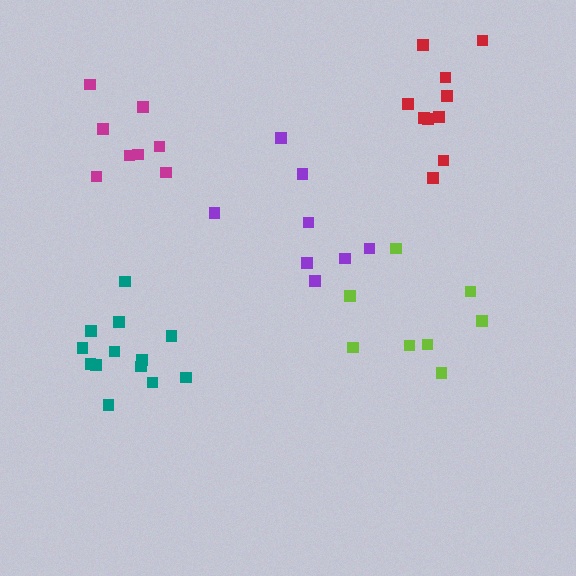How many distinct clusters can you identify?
There are 5 distinct clusters.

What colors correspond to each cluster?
The clusters are colored: magenta, lime, teal, purple, red.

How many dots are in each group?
Group 1: 8 dots, Group 2: 8 dots, Group 3: 13 dots, Group 4: 8 dots, Group 5: 10 dots (47 total).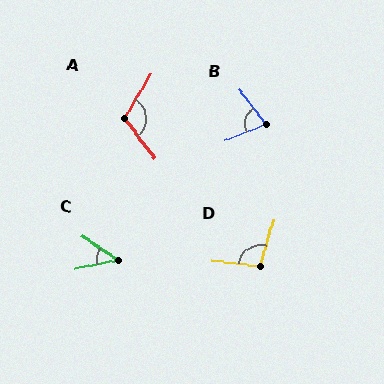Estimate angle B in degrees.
Approximately 74 degrees.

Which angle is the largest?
A, at approximately 113 degrees.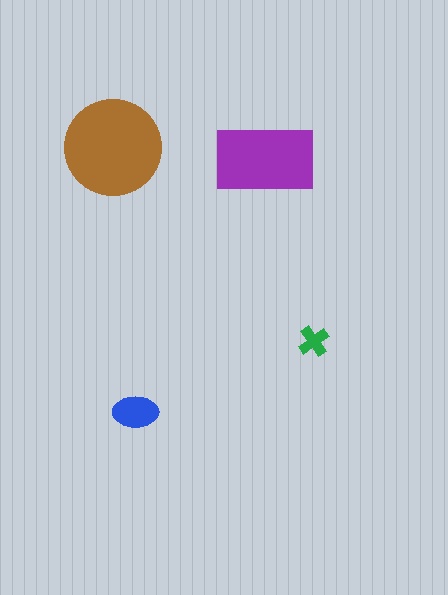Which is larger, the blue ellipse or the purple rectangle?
The purple rectangle.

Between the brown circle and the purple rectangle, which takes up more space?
The brown circle.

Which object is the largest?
The brown circle.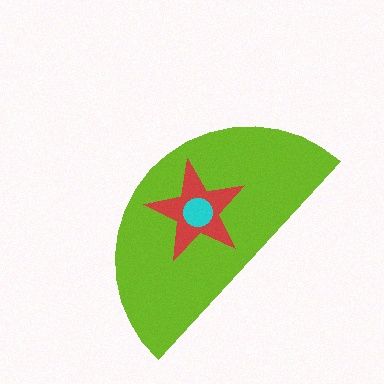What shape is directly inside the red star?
The cyan circle.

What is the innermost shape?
The cyan circle.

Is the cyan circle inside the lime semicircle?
Yes.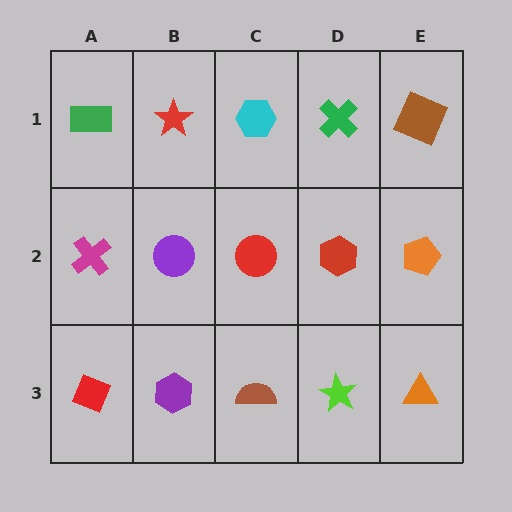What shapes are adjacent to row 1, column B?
A purple circle (row 2, column B), a green rectangle (row 1, column A), a cyan hexagon (row 1, column C).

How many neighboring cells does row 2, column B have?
4.